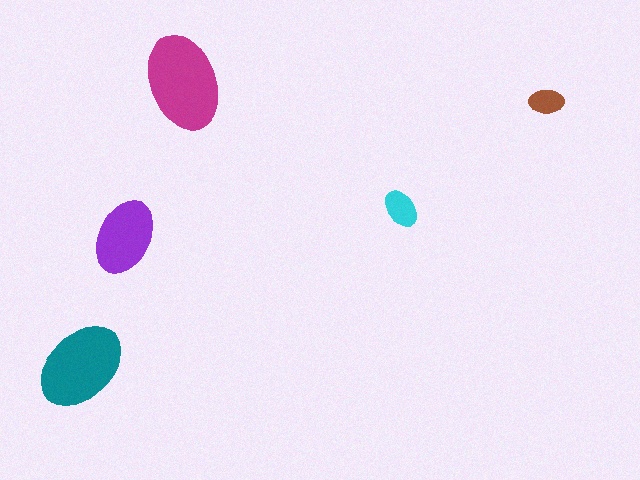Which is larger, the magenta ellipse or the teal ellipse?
The magenta one.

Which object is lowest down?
The teal ellipse is bottommost.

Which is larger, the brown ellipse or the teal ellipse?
The teal one.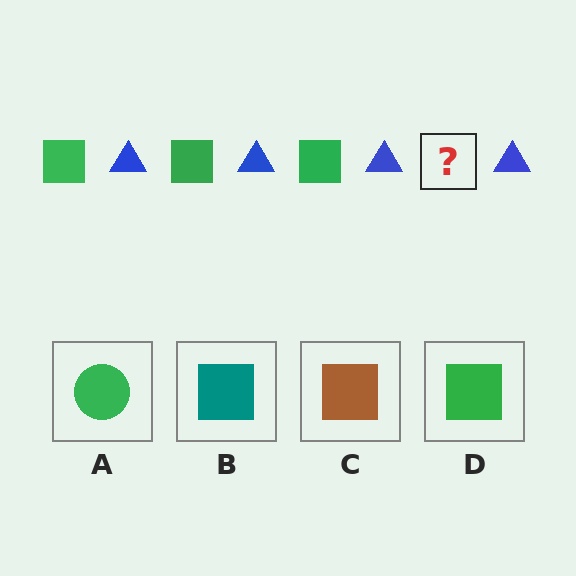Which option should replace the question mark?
Option D.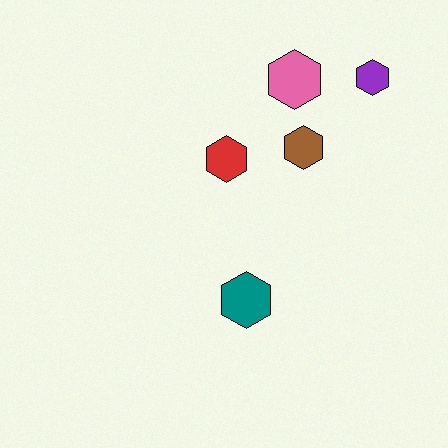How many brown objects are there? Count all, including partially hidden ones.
There is 1 brown object.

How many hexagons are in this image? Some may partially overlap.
There are 5 hexagons.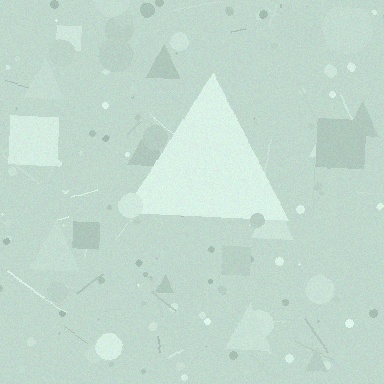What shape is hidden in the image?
A triangle is hidden in the image.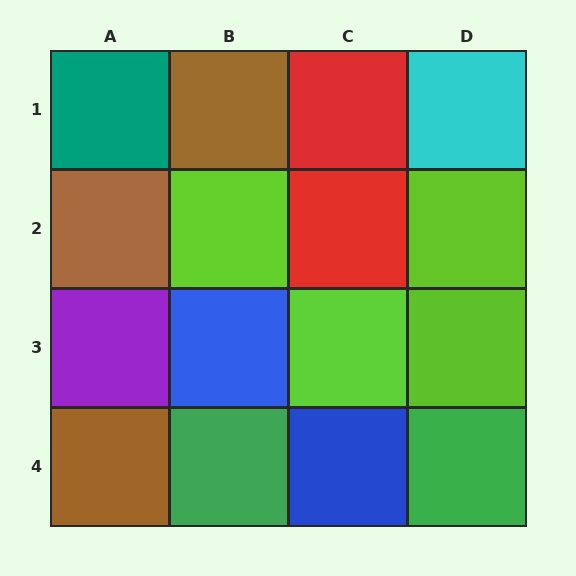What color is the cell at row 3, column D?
Lime.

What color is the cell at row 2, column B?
Lime.